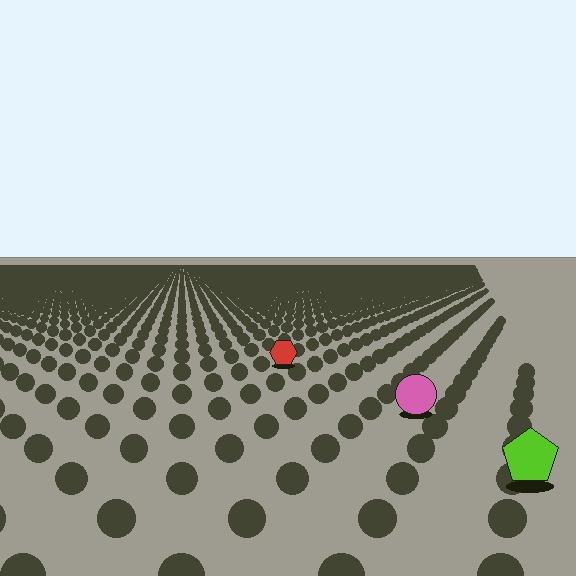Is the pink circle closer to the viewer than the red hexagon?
Yes. The pink circle is closer — you can tell from the texture gradient: the ground texture is coarser near it.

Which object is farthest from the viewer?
The red hexagon is farthest from the viewer. It appears smaller and the ground texture around it is denser.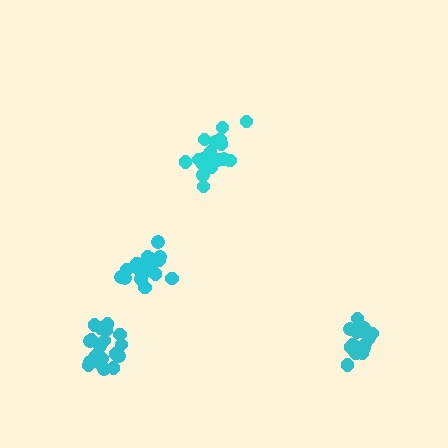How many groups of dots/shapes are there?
There are 4 groups.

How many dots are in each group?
Group 1: 18 dots, Group 2: 14 dots, Group 3: 19 dots, Group 4: 19 dots (70 total).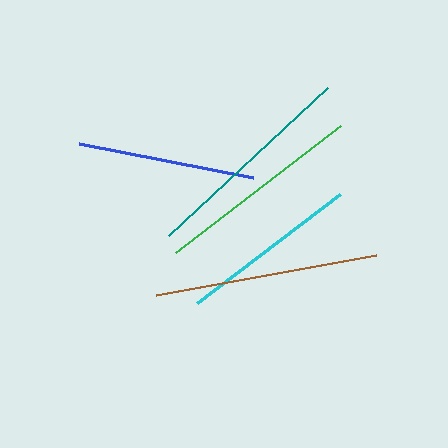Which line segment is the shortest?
The blue line is the shortest at approximately 177 pixels.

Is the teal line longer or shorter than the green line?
The teal line is longer than the green line.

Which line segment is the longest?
The brown line is the longest at approximately 224 pixels.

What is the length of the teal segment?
The teal segment is approximately 217 pixels long.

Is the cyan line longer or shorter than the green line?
The green line is longer than the cyan line.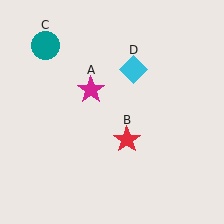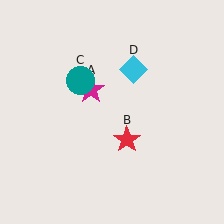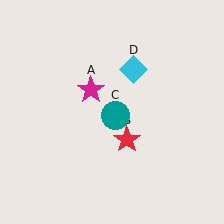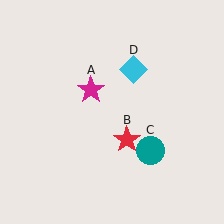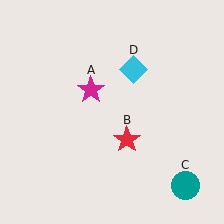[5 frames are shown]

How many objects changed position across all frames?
1 object changed position: teal circle (object C).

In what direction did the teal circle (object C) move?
The teal circle (object C) moved down and to the right.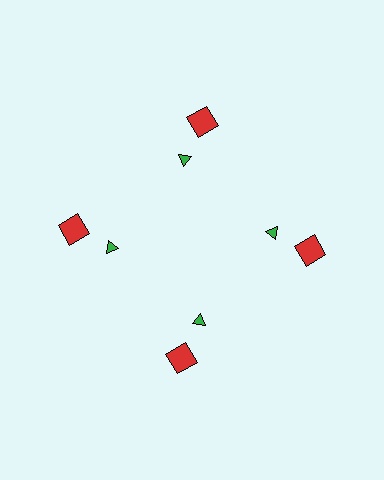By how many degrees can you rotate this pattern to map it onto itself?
The pattern maps onto itself every 90 degrees of rotation.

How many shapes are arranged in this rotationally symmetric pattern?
There are 8 shapes, arranged in 4 groups of 2.